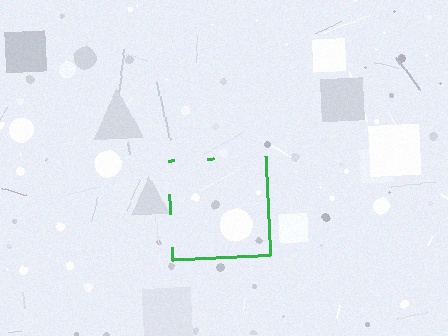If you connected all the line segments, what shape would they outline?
They would outline a square.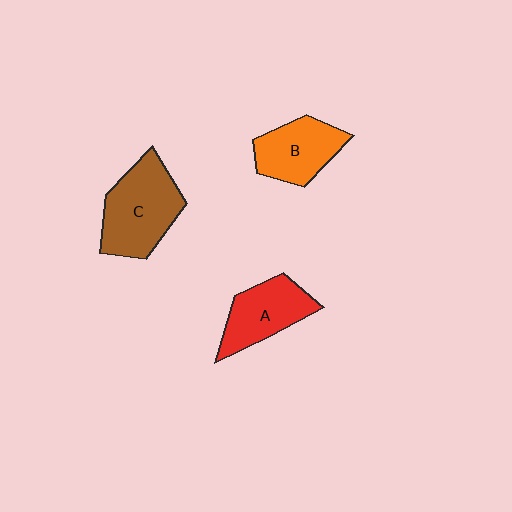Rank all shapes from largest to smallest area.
From largest to smallest: C (brown), A (red), B (orange).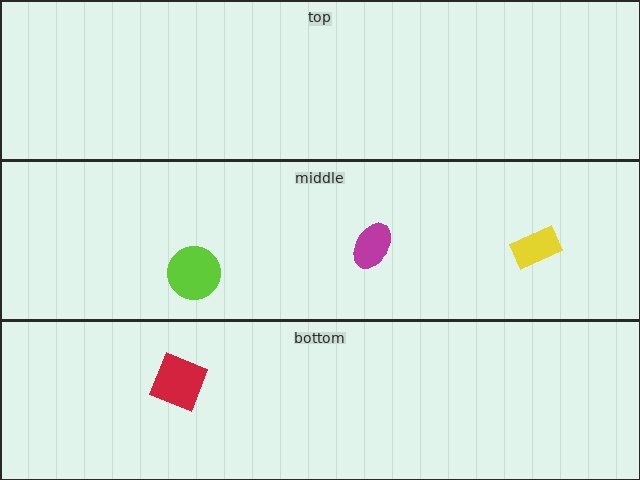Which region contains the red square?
The bottom region.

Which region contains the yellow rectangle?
The middle region.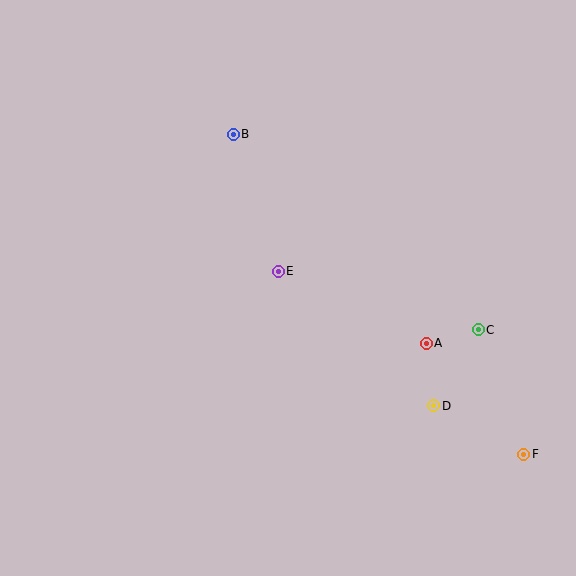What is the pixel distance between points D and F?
The distance between D and F is 102 pixels.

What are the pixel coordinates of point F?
Point F is at (524, 454).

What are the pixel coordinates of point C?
Point C is at (478, 330).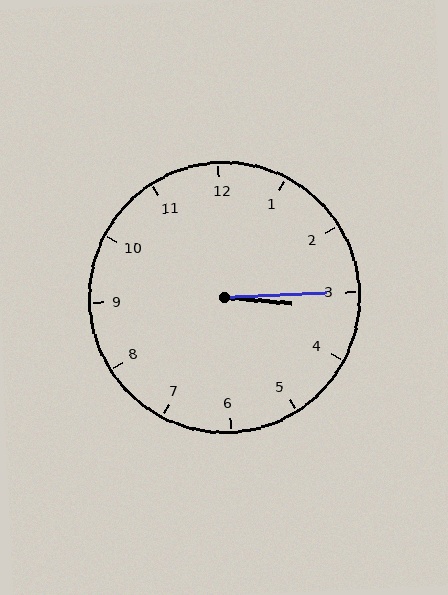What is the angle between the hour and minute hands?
Approximately 8 degrees.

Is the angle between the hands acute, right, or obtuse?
It is acute.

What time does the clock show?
3:15.